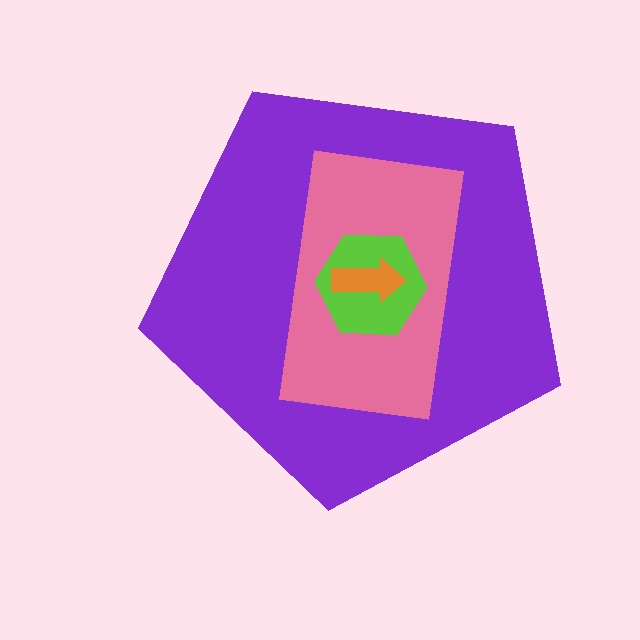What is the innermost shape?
The orange arrow.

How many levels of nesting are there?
4.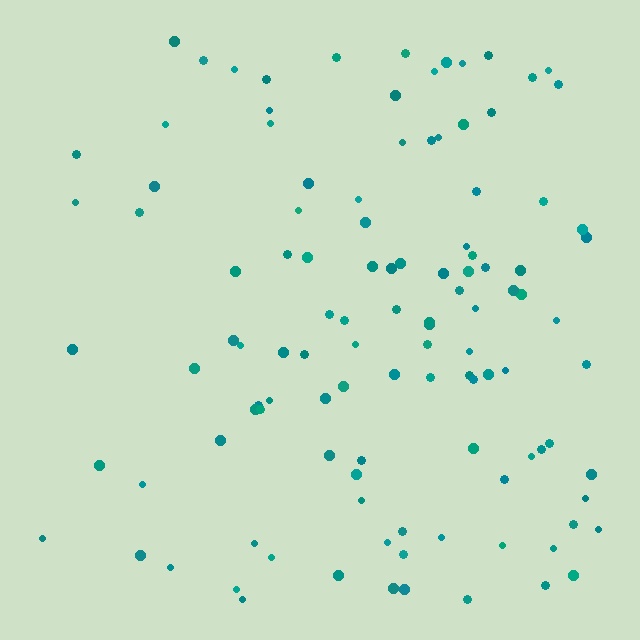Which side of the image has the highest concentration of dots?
The right.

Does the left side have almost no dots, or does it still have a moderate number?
Still a moderate number, just noticeably fewer than the right.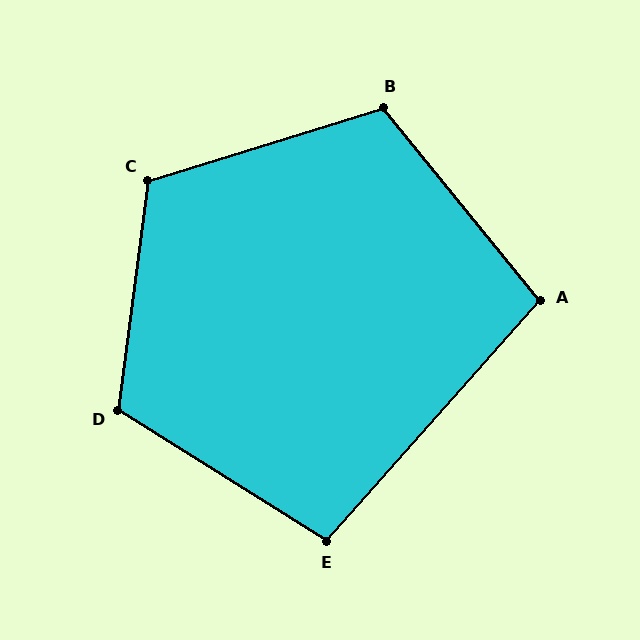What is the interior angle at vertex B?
Approximately 112 degrees (obtuse).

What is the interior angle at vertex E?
Approximately 100 degrees (obtuse).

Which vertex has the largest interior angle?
D, at approximately 115 degrees.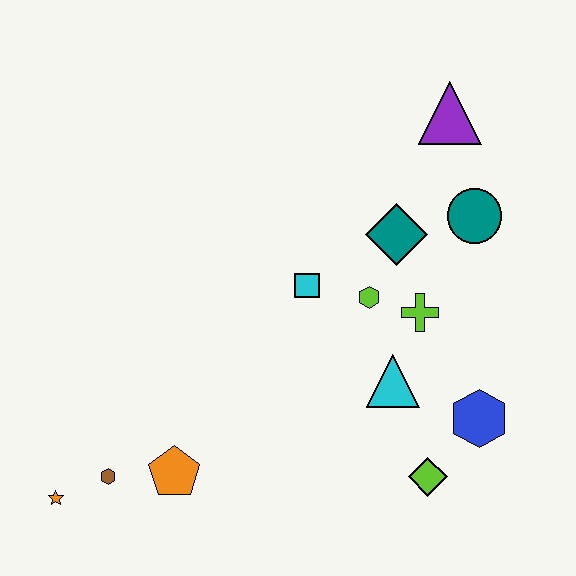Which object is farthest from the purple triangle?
The orange star is farthest from the purple triangle.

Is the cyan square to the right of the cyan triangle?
No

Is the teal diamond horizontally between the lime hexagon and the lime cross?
Yes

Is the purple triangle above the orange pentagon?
Yes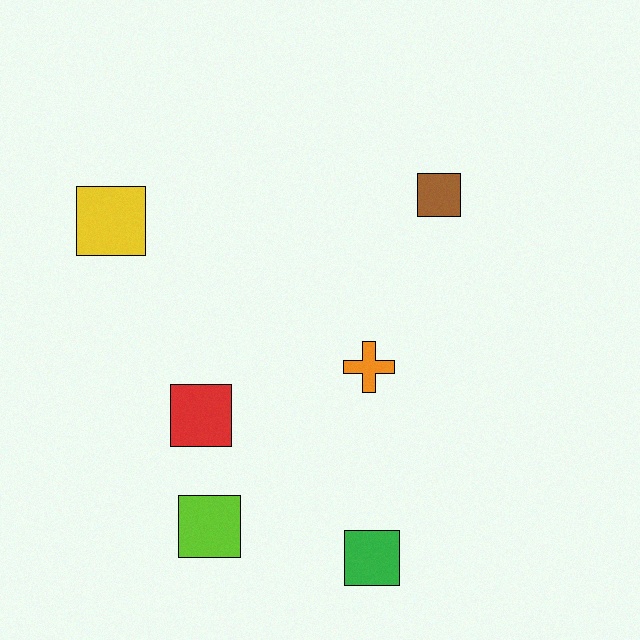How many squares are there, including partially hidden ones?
There are 5 squares.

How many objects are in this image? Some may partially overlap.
There are 6 objects.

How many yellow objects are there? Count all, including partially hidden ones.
There is 1 yellow object.